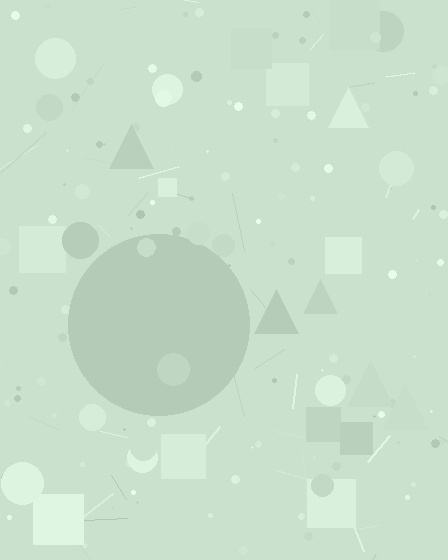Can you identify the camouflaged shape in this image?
The camouflaged shape is a circle.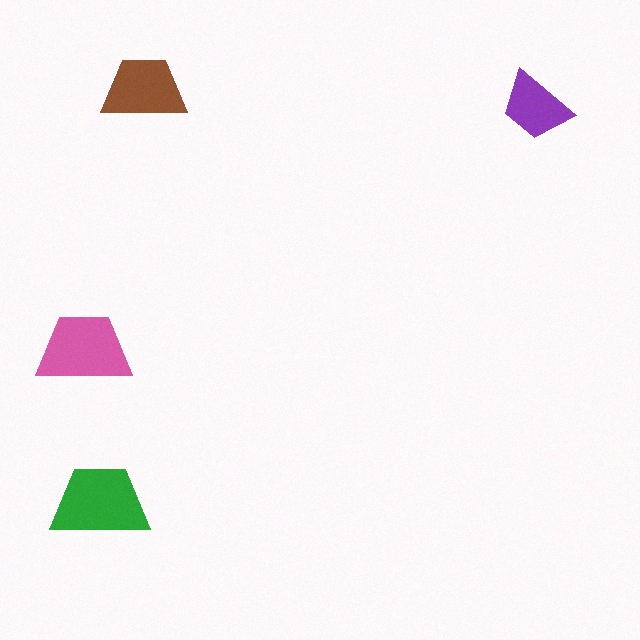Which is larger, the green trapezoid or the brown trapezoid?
The green one.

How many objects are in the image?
There are 4 objects in the image.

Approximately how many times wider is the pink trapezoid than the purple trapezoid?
About 1.5 times wider.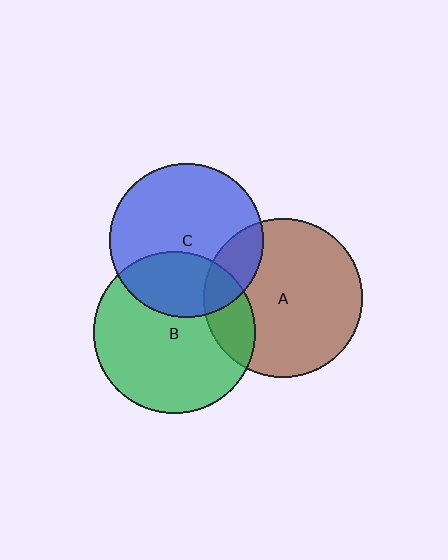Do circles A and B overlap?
Yes.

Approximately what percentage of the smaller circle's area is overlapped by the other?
Approximately 20%.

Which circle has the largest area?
Circle B (green).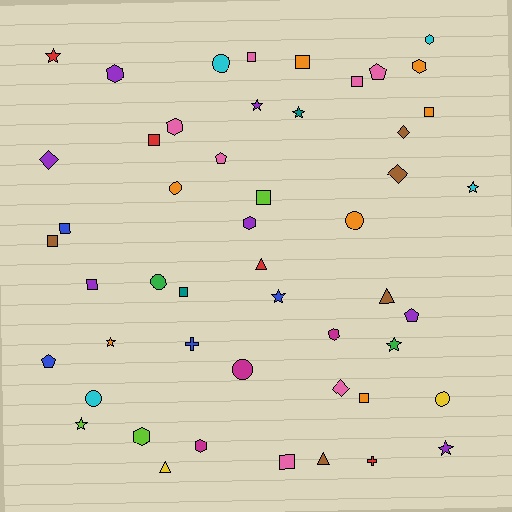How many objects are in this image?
There are 50 objects.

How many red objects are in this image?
There are 4 red objects.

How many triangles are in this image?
There are 4 triangles.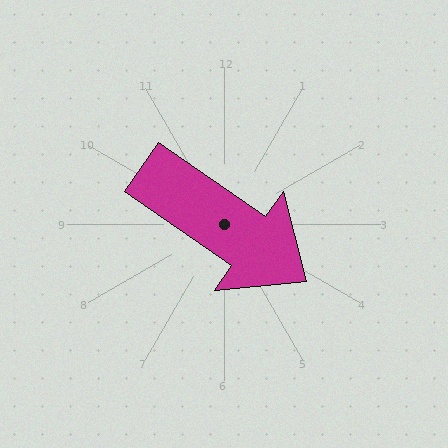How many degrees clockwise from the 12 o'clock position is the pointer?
Approximately 125 degrees.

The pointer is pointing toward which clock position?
Roughly 4 o'clock.